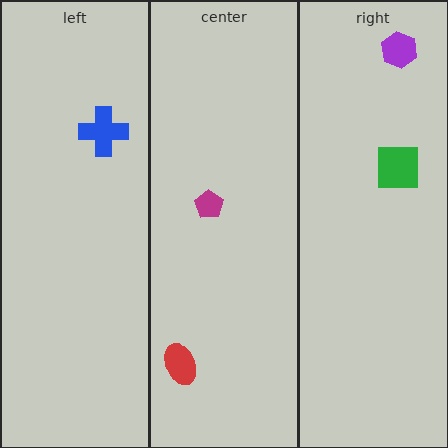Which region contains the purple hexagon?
The right region.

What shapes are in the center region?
The red ellipse, the magenta pentagon.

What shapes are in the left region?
The blue cross.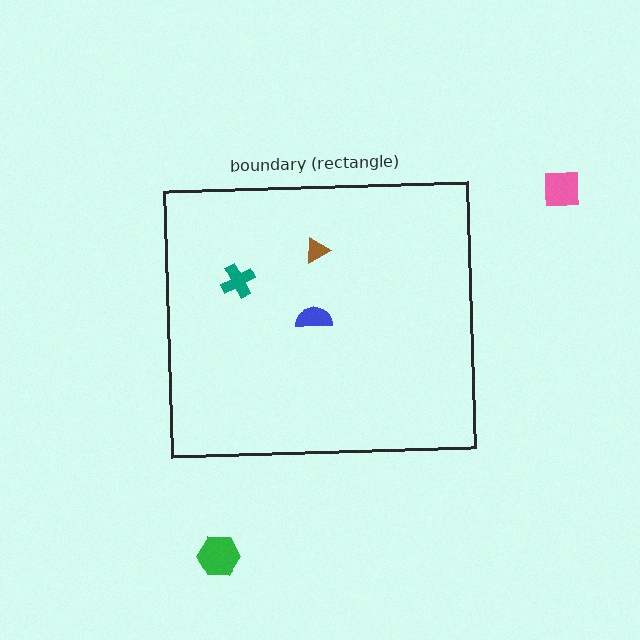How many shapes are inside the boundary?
3 inside, 2 outside.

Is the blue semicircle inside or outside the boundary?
Inside.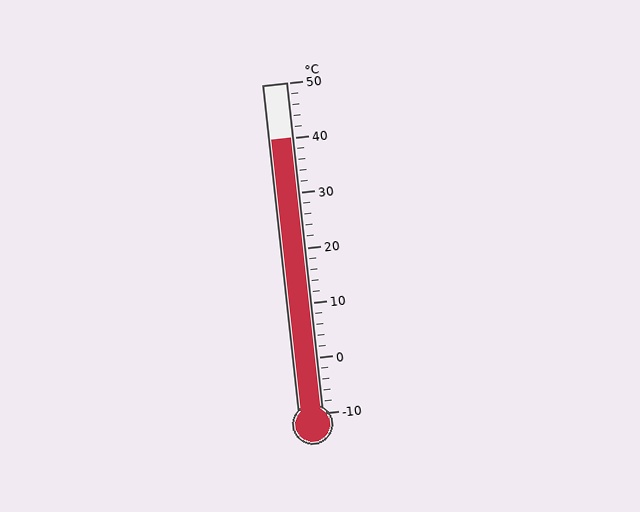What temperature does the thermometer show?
The thermometer shows approximately 40°C.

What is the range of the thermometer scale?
The thermometer scale ranges from -10°C to 50°C.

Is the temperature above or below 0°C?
The temperature is above 0°C.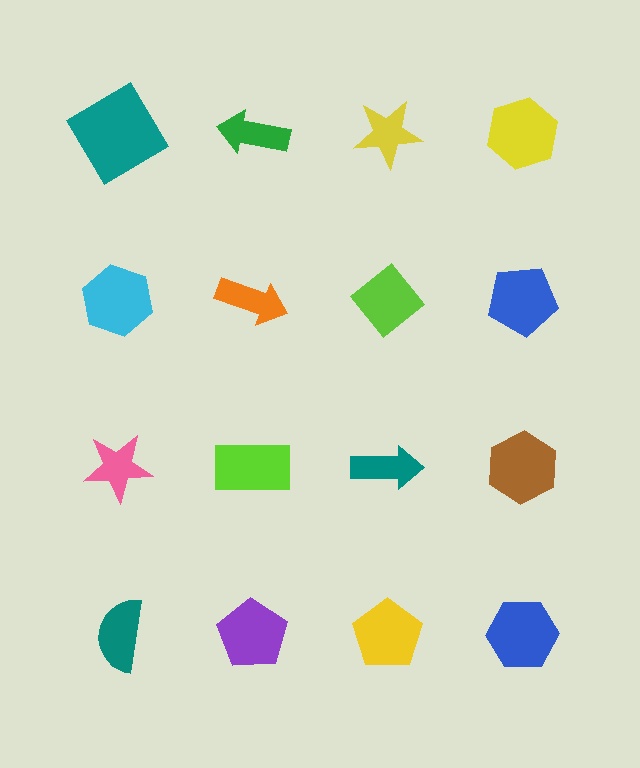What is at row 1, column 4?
A yellow hexagon.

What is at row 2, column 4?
A blue pentagon.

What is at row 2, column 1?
A cyan hexagon.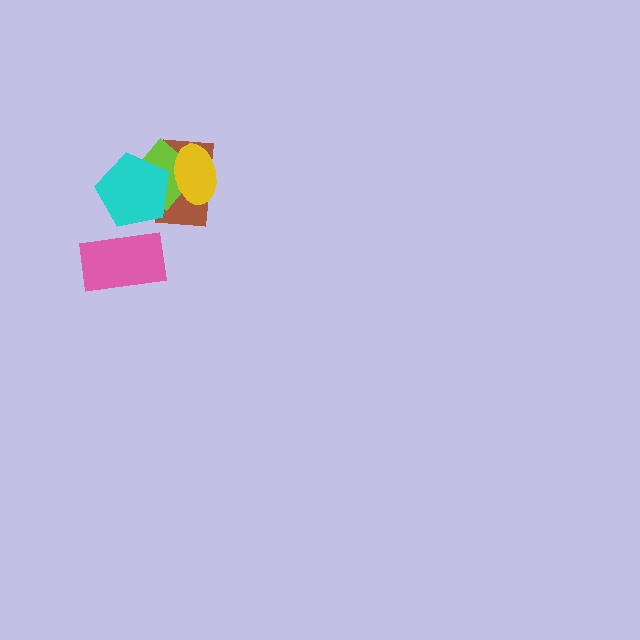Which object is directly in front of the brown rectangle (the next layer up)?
The lime diamond is directly in front of the brown rectangle.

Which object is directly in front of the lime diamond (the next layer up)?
The cyan pentagon is directly in front of the lime diamond.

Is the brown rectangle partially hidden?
Yes, it is partially covered by another shape.